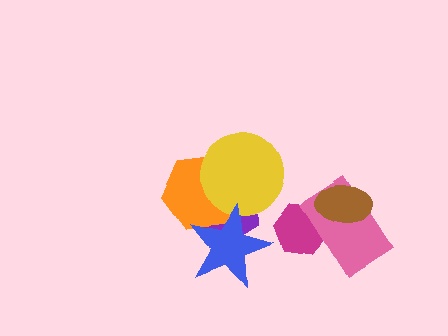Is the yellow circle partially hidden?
Yes, it is partially covered by another shape.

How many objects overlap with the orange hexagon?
3 objects overlap with the orange hexagon.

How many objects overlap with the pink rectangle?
2 objects overlap with the pink rectangle.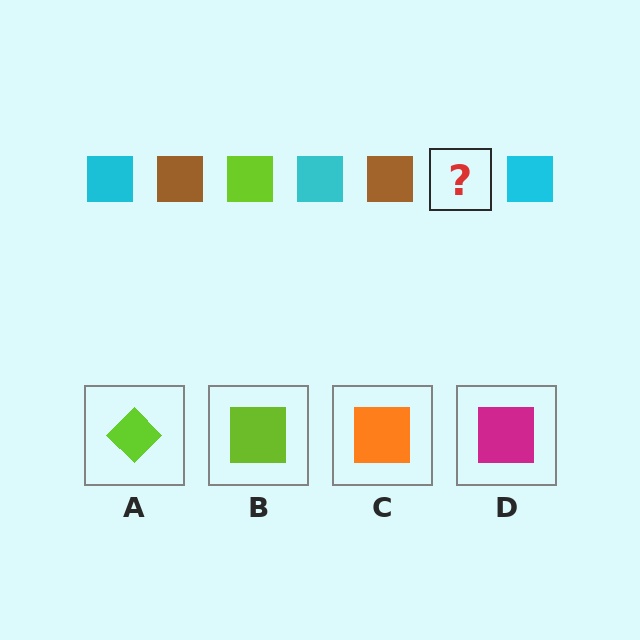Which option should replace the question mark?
Option B.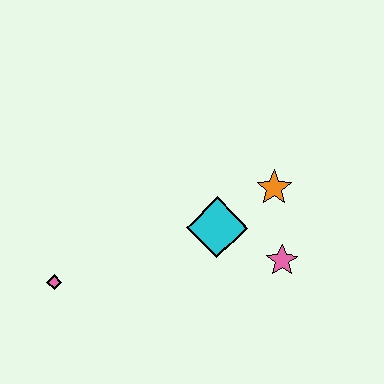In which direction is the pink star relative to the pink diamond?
The pink star is to the right of the pink diamond.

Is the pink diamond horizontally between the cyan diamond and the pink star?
No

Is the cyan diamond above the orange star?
No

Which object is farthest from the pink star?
The pink diamond is farthest from the pink star.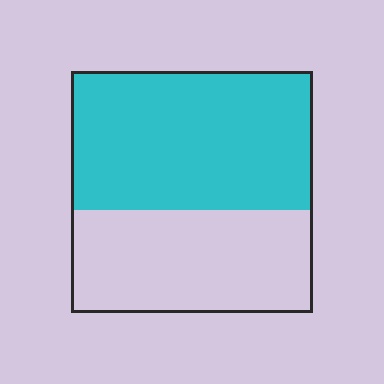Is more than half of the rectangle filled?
Yes.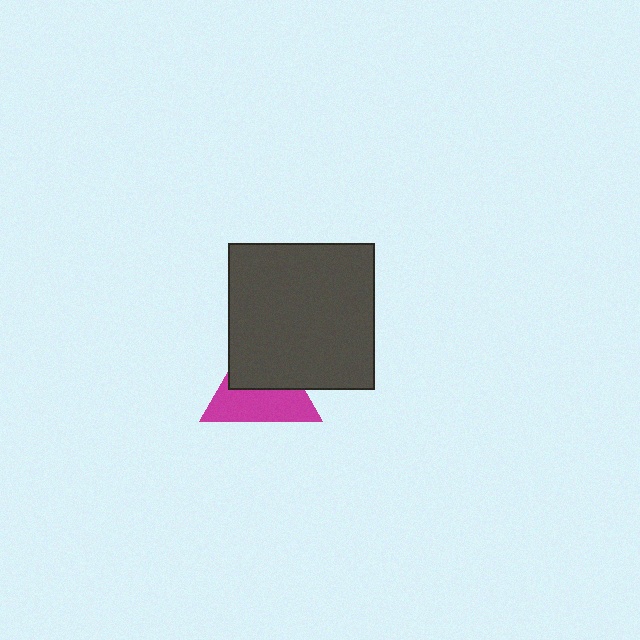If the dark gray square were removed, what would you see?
You would see the complete magenta triangle.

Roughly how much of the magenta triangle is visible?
About half of it is visible (roughly 52%).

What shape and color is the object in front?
The object in front is a dark gray square.